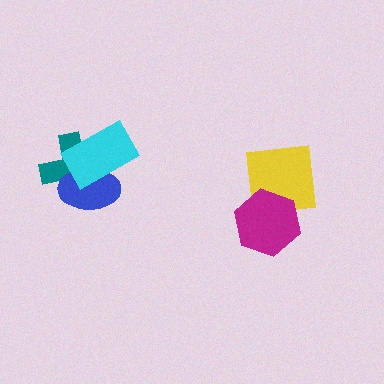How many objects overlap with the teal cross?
2 objects overlap with the teal cross.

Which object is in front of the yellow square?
The magenta hexagon is in front of the yellow square.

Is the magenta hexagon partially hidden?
No, no other shape covers it.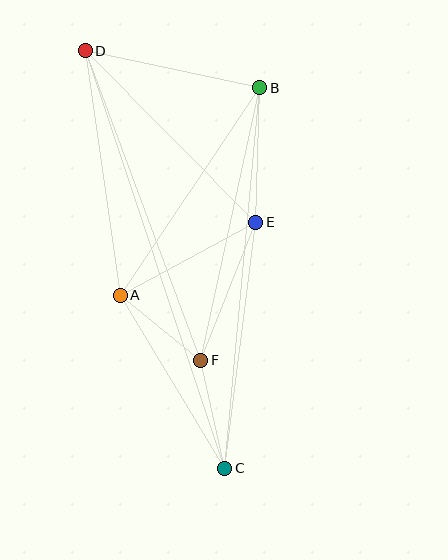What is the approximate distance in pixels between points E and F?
The distance between E and F is approximately 149 pixels.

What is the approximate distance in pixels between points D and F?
The distance between D and F is approximately 331 pixels.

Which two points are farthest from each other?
Points C and D are farthest from each other.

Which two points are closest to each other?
Points A and F are closest to each other.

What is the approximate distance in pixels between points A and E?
The distance between A and E is approximately 154 pixels.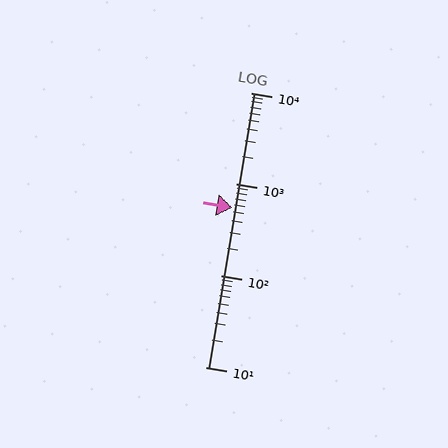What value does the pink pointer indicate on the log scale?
The pointer indicates approximately 550.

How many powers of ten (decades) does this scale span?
The scale spans 3 decades, from 10 to 10000.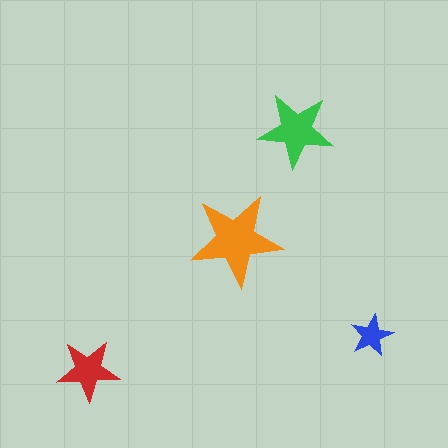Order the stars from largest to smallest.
the orange one, the green one, the red one, the blue one.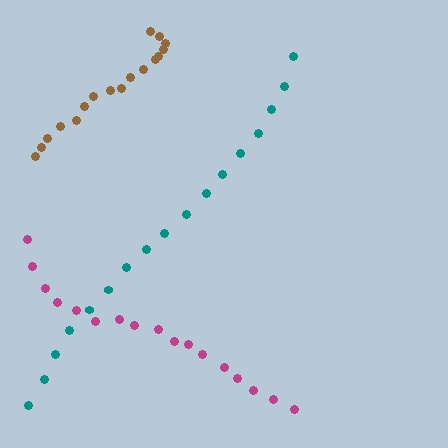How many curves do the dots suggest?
There are 3 distinct paths.